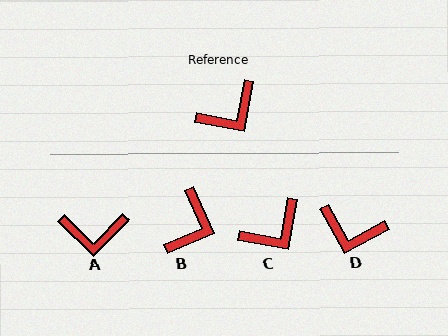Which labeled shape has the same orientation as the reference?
C.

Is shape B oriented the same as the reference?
No, it is off by about 34 degrees.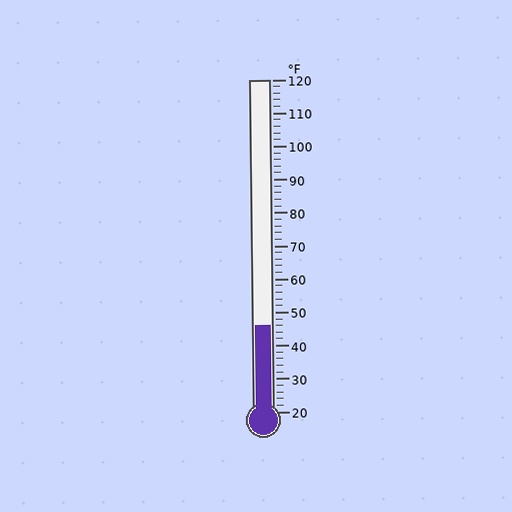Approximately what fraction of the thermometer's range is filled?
The thermometer is filled to approximately 25% of its range.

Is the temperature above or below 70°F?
The temperature is below 70°F.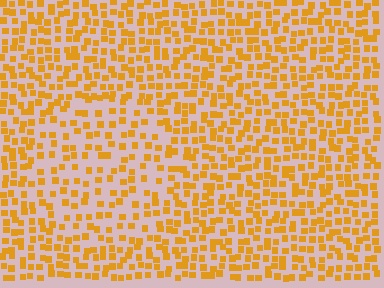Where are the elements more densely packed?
The elements are more densely packed outside the circle boundary.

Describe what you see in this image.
The image contains small orange elements arranged at two different densities. A circle-shaped region is visible where the elements are less densely packed than the surrounding area.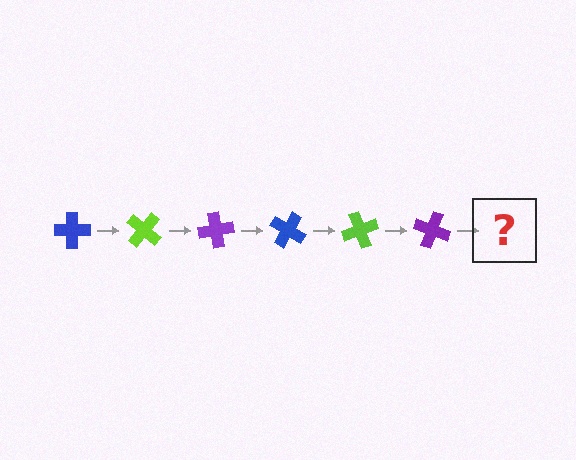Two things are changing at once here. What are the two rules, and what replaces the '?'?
The two rules are that it rotates 40 degrees each step and the color cycles through blue, lime, and purple. The '?' should be a blue cross, rotated 240 degrees from the start.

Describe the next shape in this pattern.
It should be a blue cross, rotated 240 degrees from the start.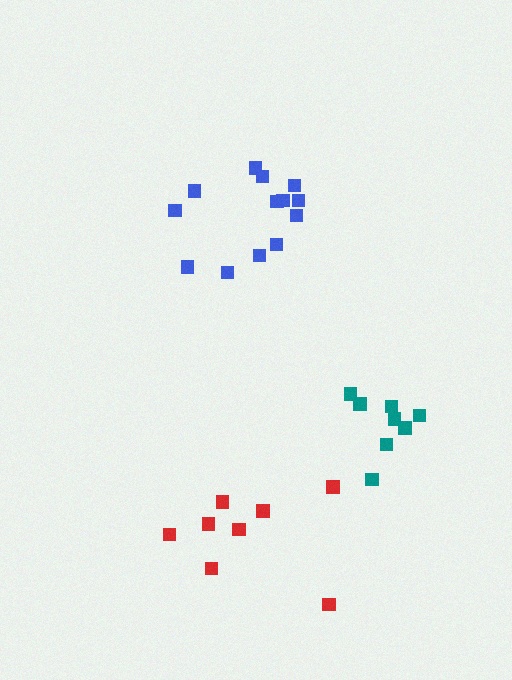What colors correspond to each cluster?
The clusters are colored: teal, blue, red.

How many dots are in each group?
Group 1: 8 dots, Group 2: 13 dots, Group 3: 8 dots (29 total).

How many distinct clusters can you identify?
There are 3 distinct clusters.